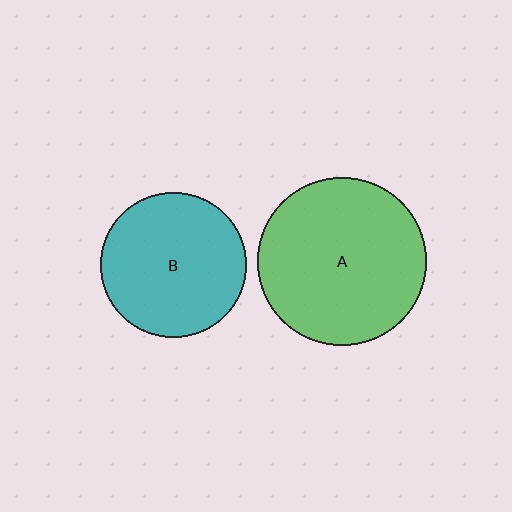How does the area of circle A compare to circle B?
Approximately 1.3 times.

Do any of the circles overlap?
No, none of the circles overlap.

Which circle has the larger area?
Circle A (green).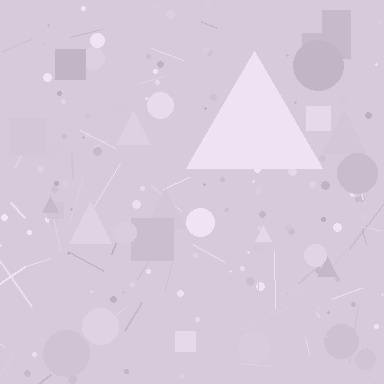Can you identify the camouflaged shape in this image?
The camouflaged shape is a triangle.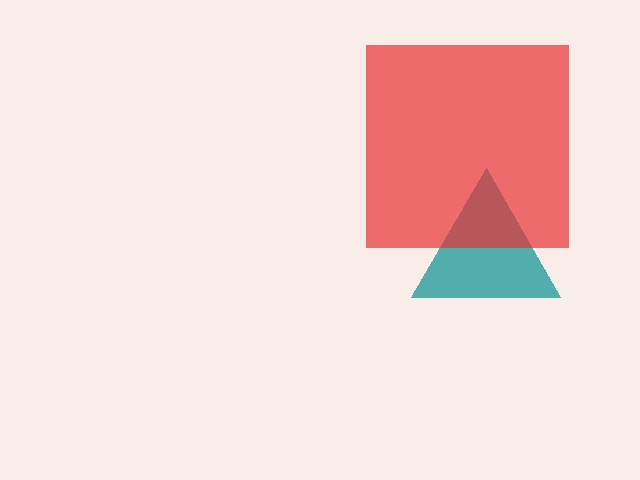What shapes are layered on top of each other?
The layered shapes are: a teal triangle, a red square.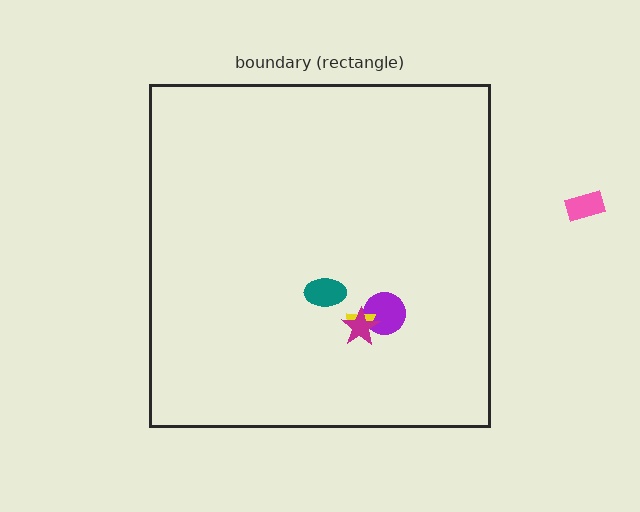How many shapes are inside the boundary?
4 inside, 1 outside.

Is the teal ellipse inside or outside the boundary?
Inside.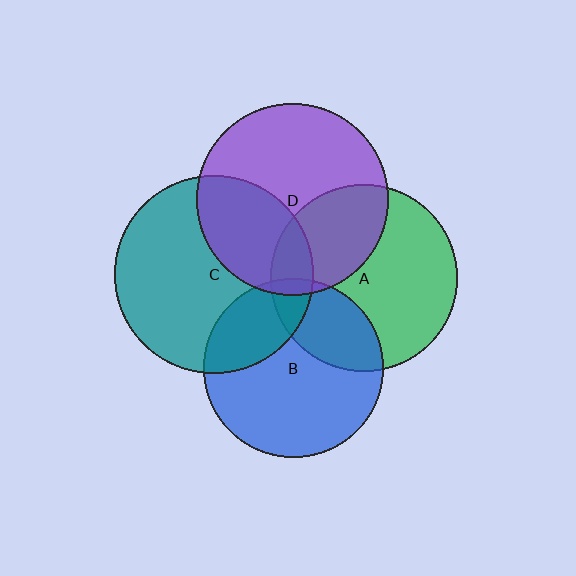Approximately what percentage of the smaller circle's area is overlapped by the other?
Approximately 35%.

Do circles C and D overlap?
Yes.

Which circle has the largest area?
Circle C (teal).